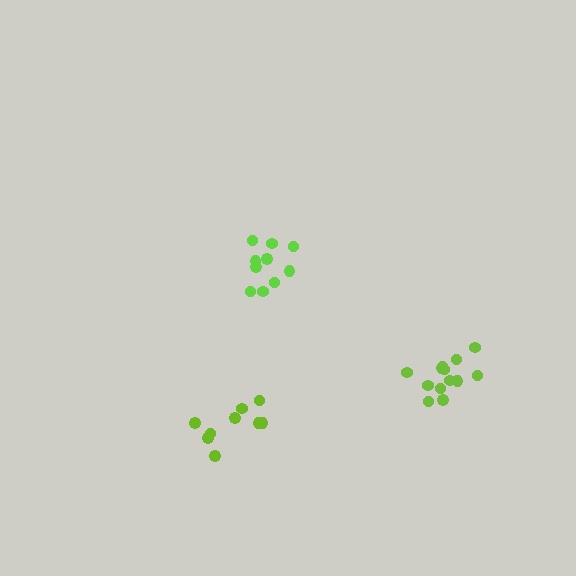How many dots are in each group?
Group 1: 13 dots, Group 2: 10 dots, Group 3: 9 dots (32 total).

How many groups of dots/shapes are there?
There are 3 groups.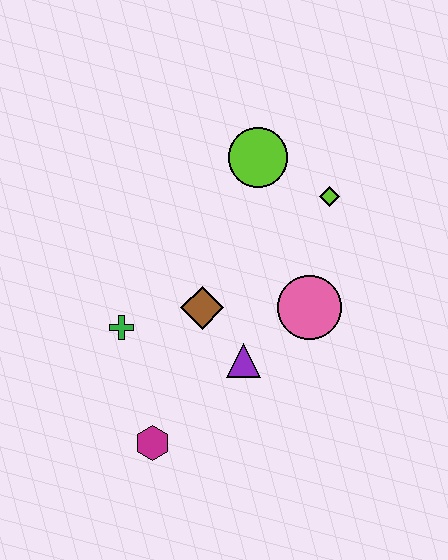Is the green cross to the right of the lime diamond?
No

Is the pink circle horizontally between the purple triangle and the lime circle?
No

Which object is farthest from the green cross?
The lime diamond is farthest from the green cross.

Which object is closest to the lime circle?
The lime diamond is closest to the lime circle.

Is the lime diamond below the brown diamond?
No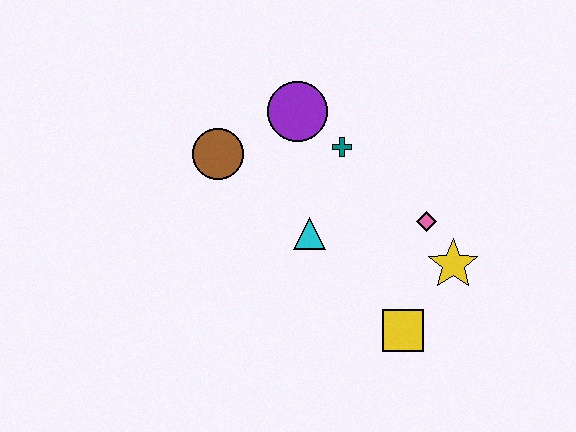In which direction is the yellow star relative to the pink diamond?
The yellow star is below the pink diamond.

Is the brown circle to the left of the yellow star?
Yes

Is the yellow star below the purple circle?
Yes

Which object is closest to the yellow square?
The yellow star is closest to the yellow square.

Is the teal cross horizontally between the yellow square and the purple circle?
Yes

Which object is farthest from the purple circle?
The yellow square is farthest from the purple circle.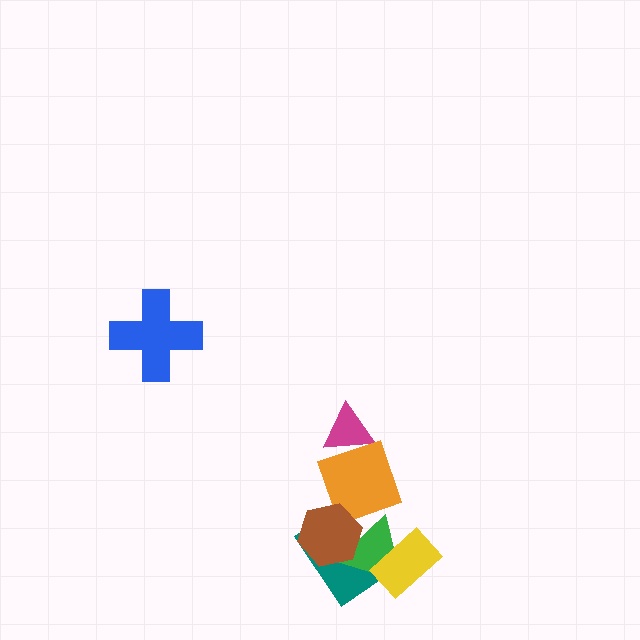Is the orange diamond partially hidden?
Yes, it is partially covered by another shape.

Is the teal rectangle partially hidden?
Yes, it is partially covered by another shape.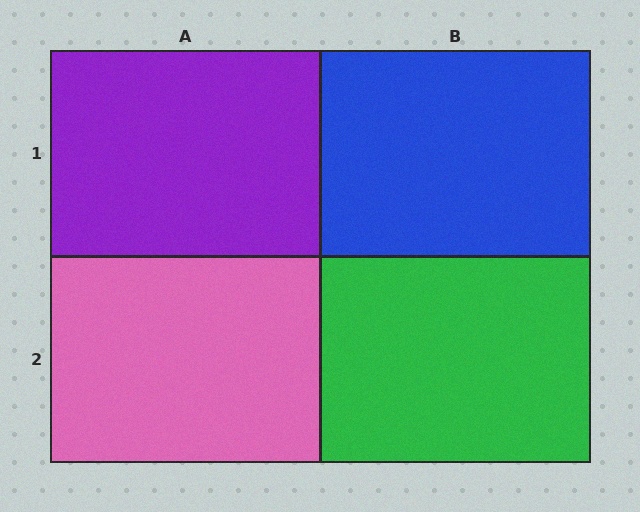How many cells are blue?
1 cell is blue.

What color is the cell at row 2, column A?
Pink.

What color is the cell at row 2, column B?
Green.